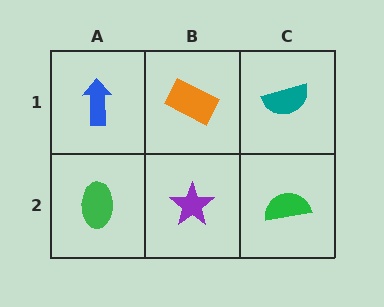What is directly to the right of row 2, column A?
A purple star.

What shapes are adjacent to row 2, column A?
A blue arrow (row 1, column A), a purple star (row 2, column B).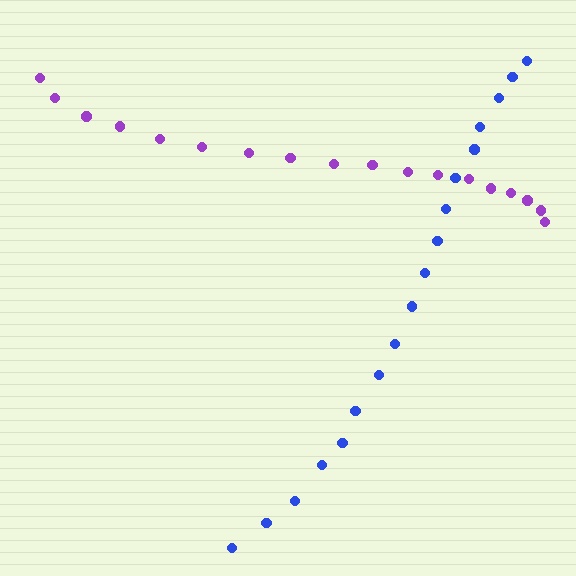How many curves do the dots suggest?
There are 2 distinct paths.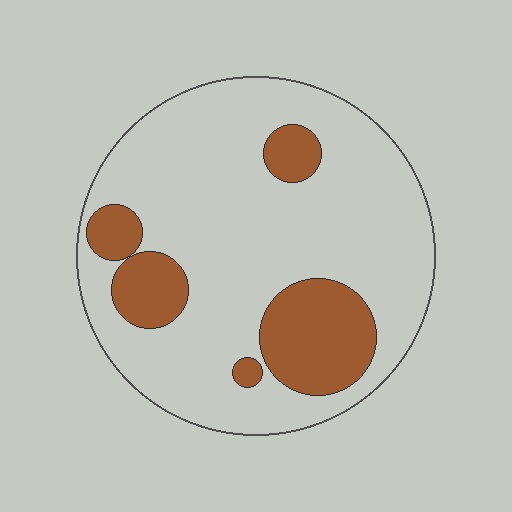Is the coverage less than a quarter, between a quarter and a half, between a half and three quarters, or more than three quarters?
Less than a quarter.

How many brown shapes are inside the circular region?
5.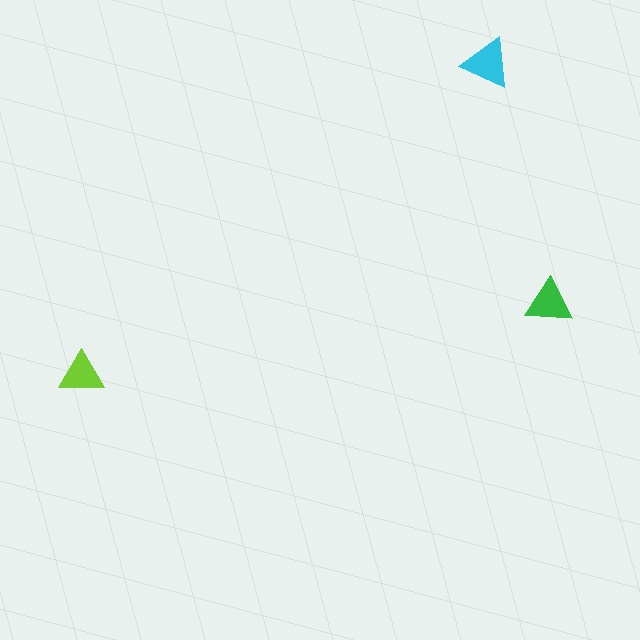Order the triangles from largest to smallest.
the cyan one, the green one, the lime one.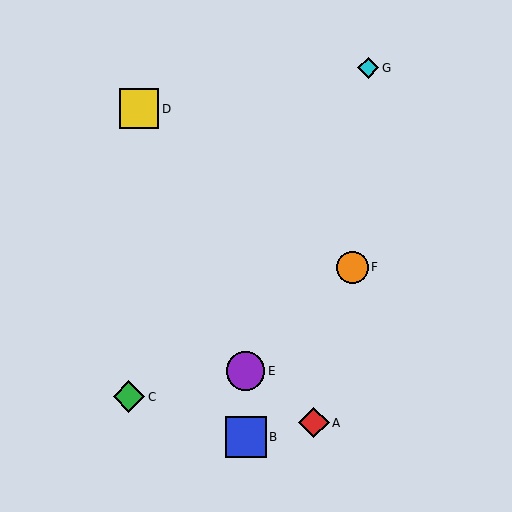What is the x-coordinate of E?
Object E is at x≈246.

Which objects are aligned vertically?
Objects B, E are aligned vertically.